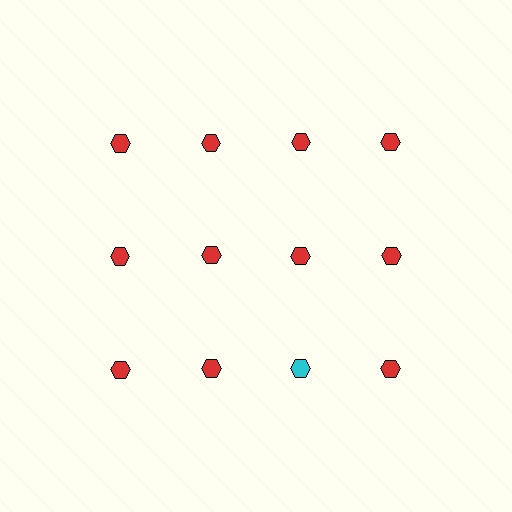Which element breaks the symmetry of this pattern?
The cyan hexagon in the third row, center column breaks the symmetry. All other shapes are red hexagons.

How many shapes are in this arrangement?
There are 12 shapes arranged in a grid pattern.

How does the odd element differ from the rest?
It has a different color: cyan instead of red.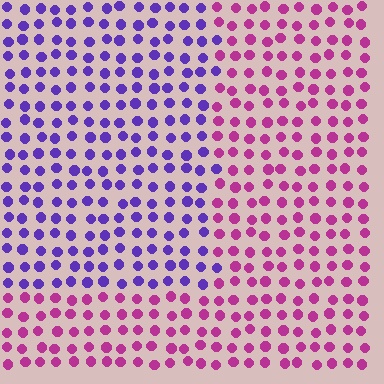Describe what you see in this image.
The image is filled with small magenta elements in a uniform arrangement. A rectangle-shaped region is visible where the elements are tinted to a slightly different hue, forming a subtle color boundary.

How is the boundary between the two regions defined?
The boundary is defined purely by a slight shift in hue (about 56 degrees). Spacing, size, and orientation are identical on both sides.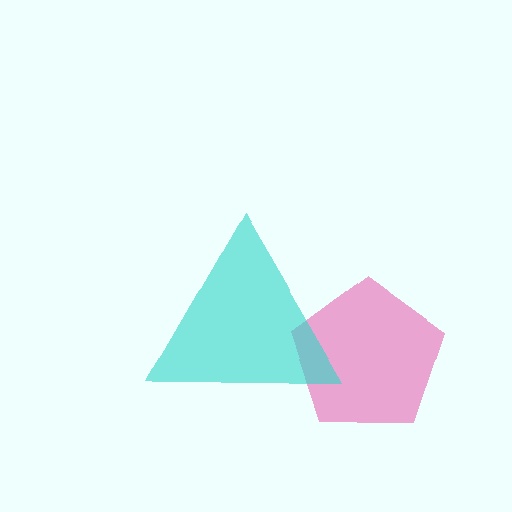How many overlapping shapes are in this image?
There are 2 overlapping shapes in the image.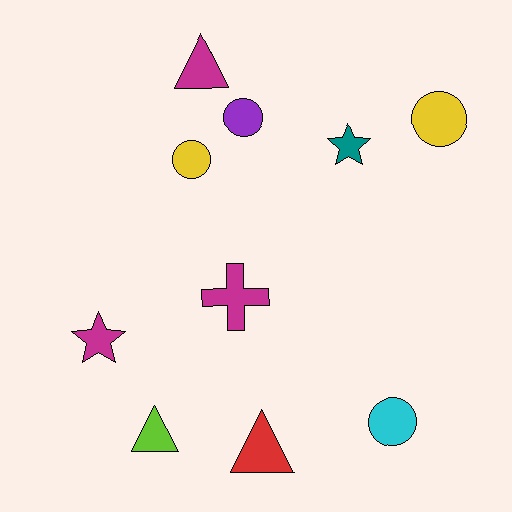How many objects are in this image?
There are 10 objects.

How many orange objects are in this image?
There are no orange objects.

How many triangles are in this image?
There are 3 triangles.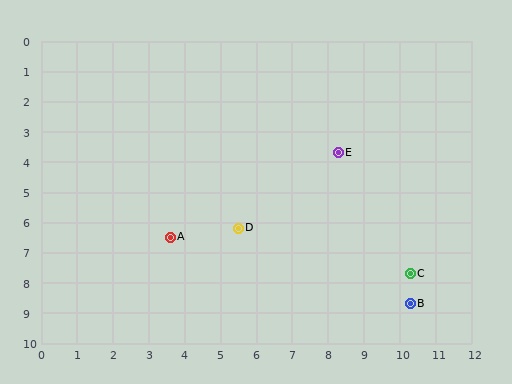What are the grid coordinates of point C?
Point C is at approximately (10.3, 7.7).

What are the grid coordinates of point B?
Point B is at approximately (10.3, 8.7).